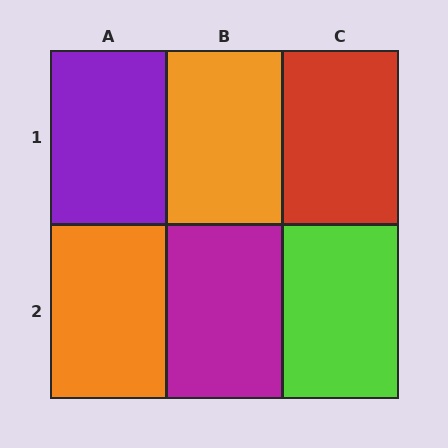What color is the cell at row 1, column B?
Orange.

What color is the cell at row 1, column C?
Red.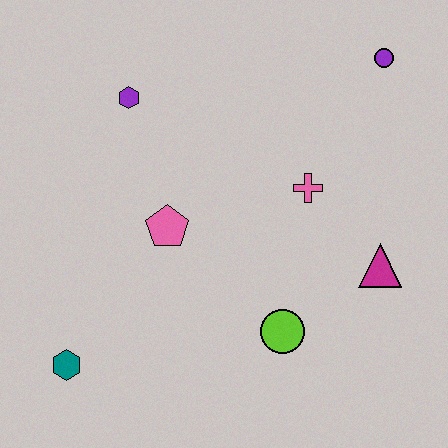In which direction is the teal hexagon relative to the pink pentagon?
The teal hexagon is below the pink pentagon.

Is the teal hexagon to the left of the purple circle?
Yes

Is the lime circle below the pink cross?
Yes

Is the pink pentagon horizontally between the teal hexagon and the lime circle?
Yes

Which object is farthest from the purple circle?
The teal hexagon is farthest from the purple circle.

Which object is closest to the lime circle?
The magenta triangle is closest to the lime circle.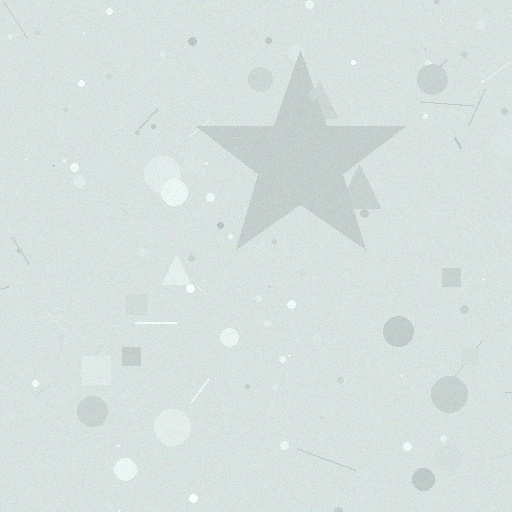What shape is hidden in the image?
A star is hidden in the image.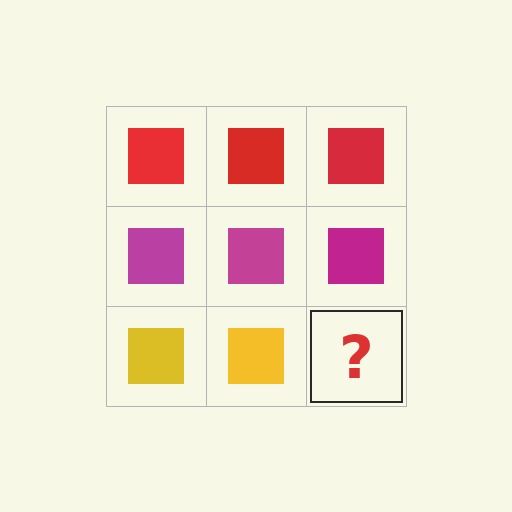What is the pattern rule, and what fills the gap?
The rule is that each row has a consistent color. The gap should be filled with a yellow square.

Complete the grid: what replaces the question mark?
The question mark should be replaced with a yellow square.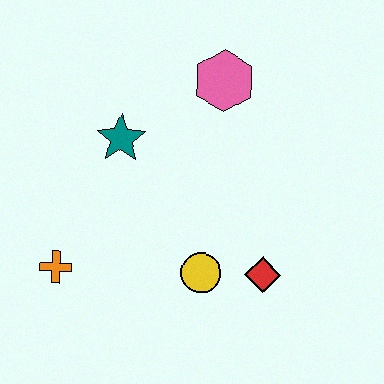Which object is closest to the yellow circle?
The red diamond is closest to the yellow circle.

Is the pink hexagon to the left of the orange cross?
No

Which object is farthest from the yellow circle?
The pink hexagon is farthest from the yellow circle.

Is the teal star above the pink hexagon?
No